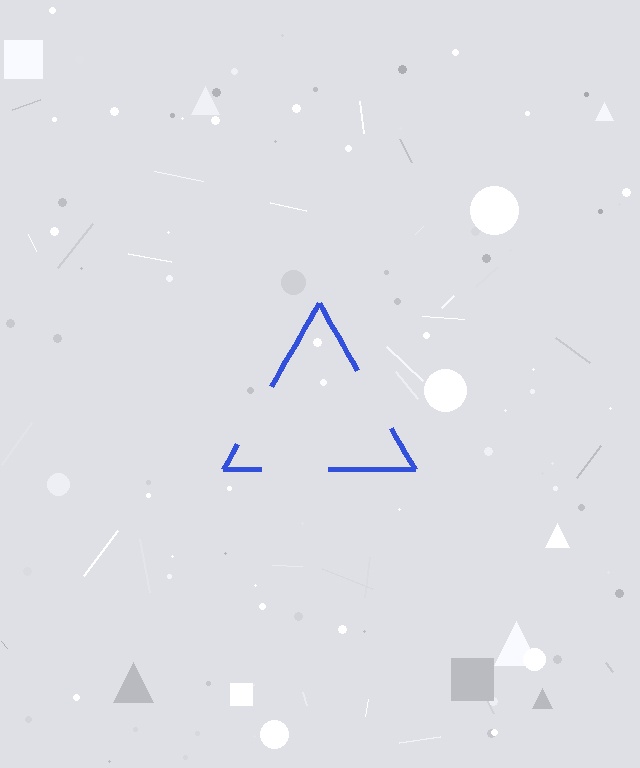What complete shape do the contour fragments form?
The contour fragments form a triangle.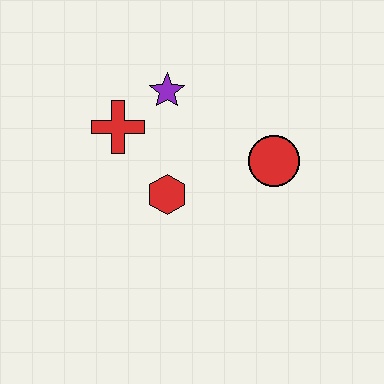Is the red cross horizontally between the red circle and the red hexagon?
No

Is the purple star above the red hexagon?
Yes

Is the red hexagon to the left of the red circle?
Yes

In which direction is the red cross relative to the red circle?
The red cross is to the left of the red circle.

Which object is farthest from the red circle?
The red cross is farthest from the red circle.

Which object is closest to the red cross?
The purple star is closest to the red cross.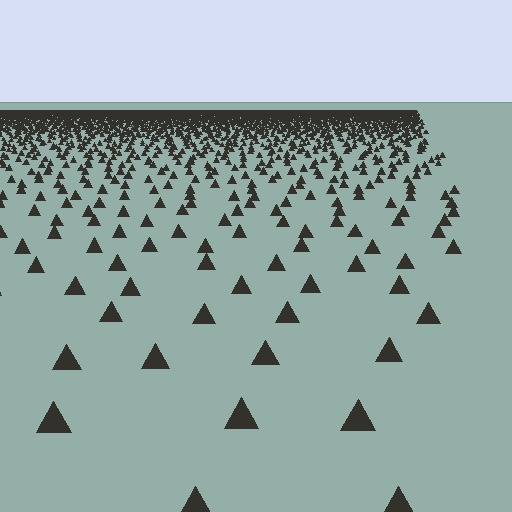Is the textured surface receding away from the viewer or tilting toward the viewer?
The surface is receding away from the viewer. Texture elements get smaller and denser toward the top.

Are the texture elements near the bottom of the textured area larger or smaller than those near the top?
Larger. Near the bottom, elements are closer to the viewer and appear at a bigger on-screen size.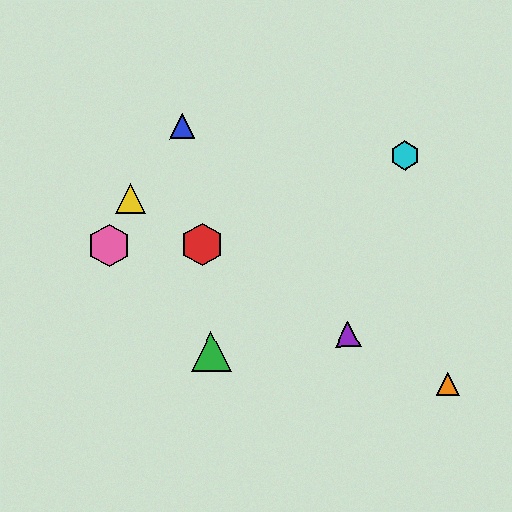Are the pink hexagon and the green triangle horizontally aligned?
No, the pink hexagon is at y≈245 and the green triangle is at y≈352.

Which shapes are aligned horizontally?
The red hexagon, the pink hexagon are aligned horizontally.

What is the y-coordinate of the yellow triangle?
The yellow triangle is at y≈198.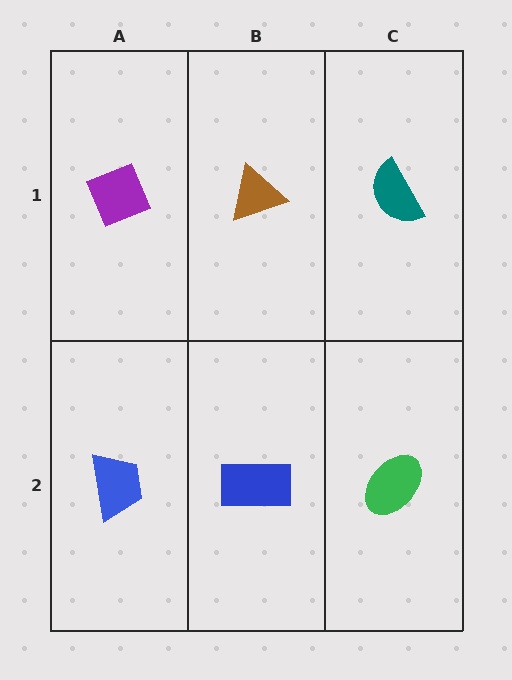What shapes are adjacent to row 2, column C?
A teal semicircle (row 1, column C), a blue rectangle (row 2, column B).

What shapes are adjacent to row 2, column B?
A brown triangle (row 1, column B), a blue trapezoid (row 2, column A), a green ellipse (row 2, column C).